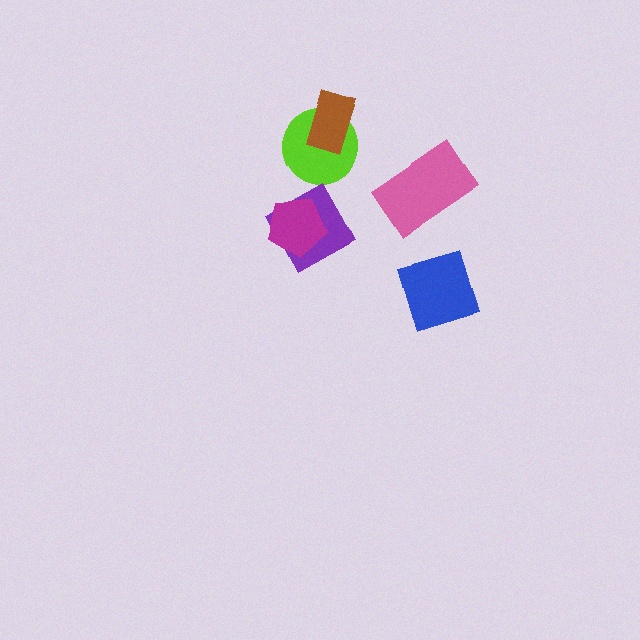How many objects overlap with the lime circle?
1 object overlaps with the lime circle.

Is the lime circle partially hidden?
Yes, it is partially covered by another shape.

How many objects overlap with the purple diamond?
1 object overlaps with the purple diamond.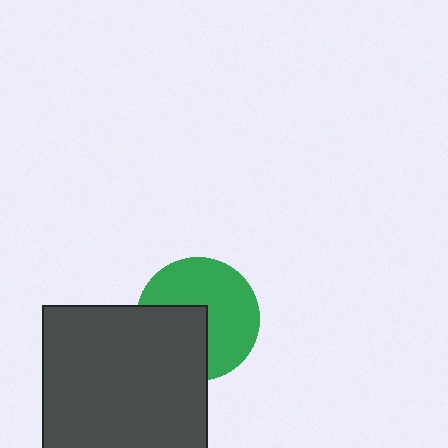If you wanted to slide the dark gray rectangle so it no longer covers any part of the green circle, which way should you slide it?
Slide it toward the lower-left — that is the most direct way to separate the two shapes.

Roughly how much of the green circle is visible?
About half of it is visible (roughly 62%).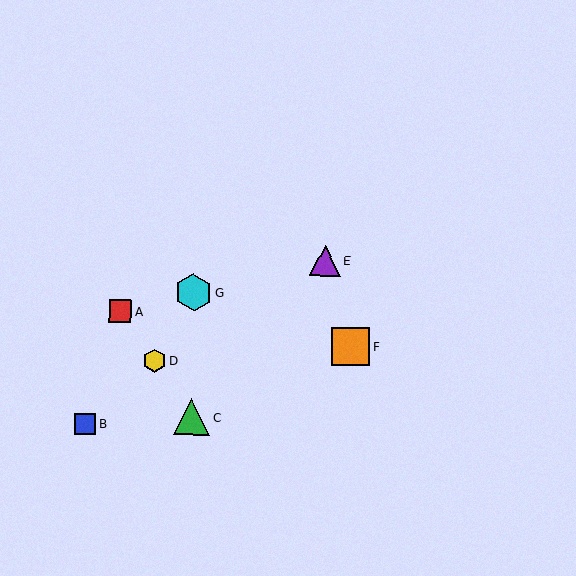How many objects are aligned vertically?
2 objects (C, G) are aligned vertically.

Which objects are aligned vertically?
Objects C, G are aligned vertically.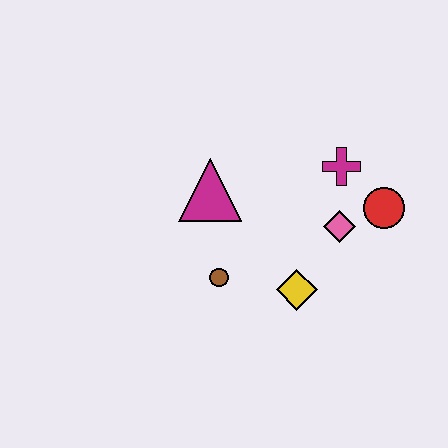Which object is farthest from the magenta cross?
The brown circle is farthest from the magenta cross.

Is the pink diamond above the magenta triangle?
No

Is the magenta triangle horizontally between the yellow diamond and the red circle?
No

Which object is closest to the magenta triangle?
The brown circle is closest to the magenta triangle.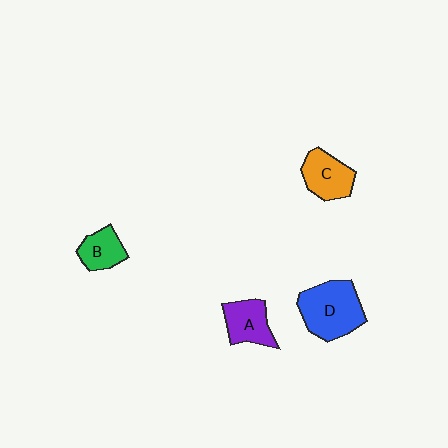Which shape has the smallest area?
Shape B (green).